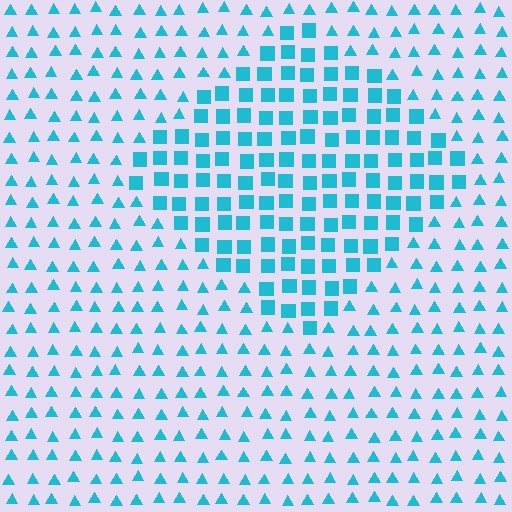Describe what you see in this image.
The image is filled with small cyan elements arranged in a uniform grid. A diamond-shaped region contains squares, while the surrounding area contains triangles. The boundary is defined purely by the change in element shape.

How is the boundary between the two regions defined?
The boundary is defined by a change in element shape: squares inside vs. triangles outside. All elements share the same color and spacing.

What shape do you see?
I see a diamond.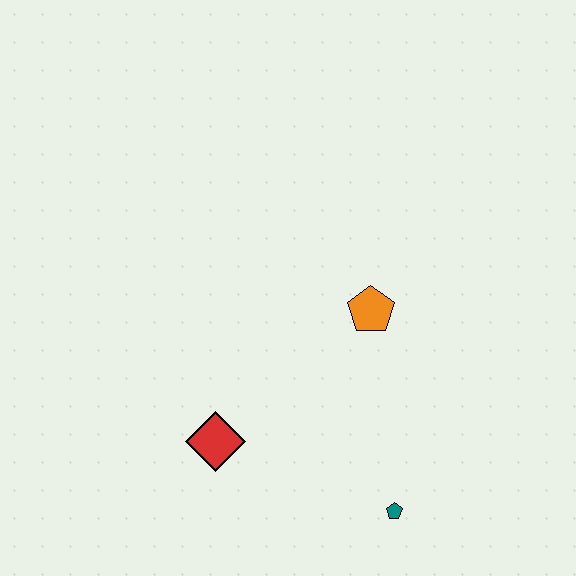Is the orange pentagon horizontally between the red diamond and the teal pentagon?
Yes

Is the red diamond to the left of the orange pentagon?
Yes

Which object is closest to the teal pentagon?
The red diamond is closest to the teal pentagon.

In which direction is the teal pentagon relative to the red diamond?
The teal pentagon is to the right of the red diamond.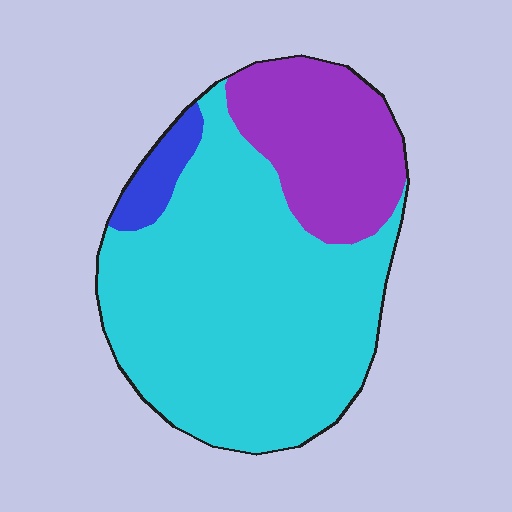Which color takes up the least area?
Blue, at roughly 5%.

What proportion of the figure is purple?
Purple covers 25% of the figure.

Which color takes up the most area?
Cyan, at roughly 70%.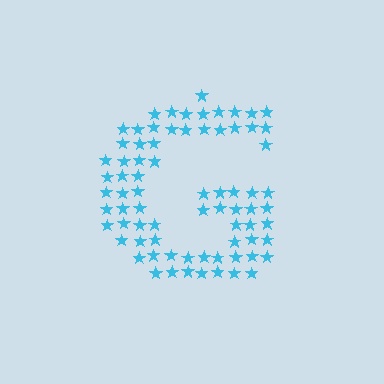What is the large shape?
The large shape is the letter G.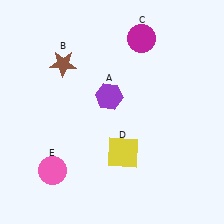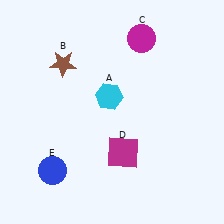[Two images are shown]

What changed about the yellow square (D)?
In Image 1, D is yellow. In Image 2, it changed to magenta.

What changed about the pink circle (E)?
In Image 1, E is pink. In Image 2, it changed to blue.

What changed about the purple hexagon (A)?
In Image 1, A is purple. In Image 2, it changed to cyan.